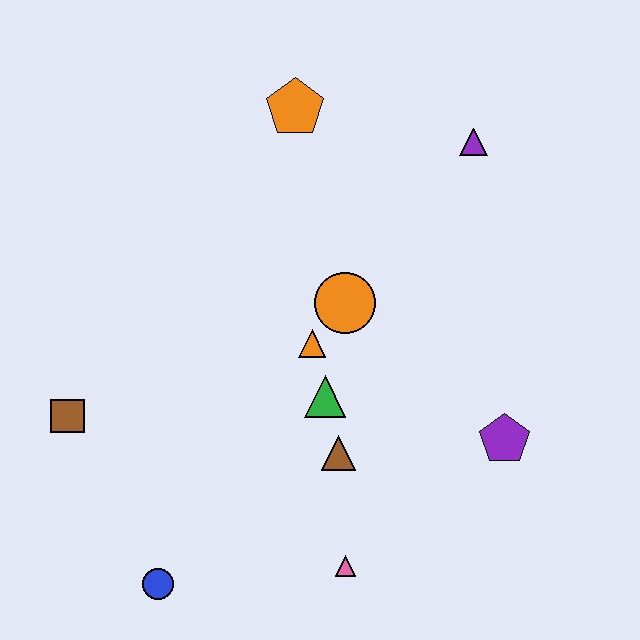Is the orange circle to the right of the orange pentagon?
Yes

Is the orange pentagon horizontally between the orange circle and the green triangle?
No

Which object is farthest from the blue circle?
The purple triangle is farthest from the blue circle.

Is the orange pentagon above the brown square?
Yes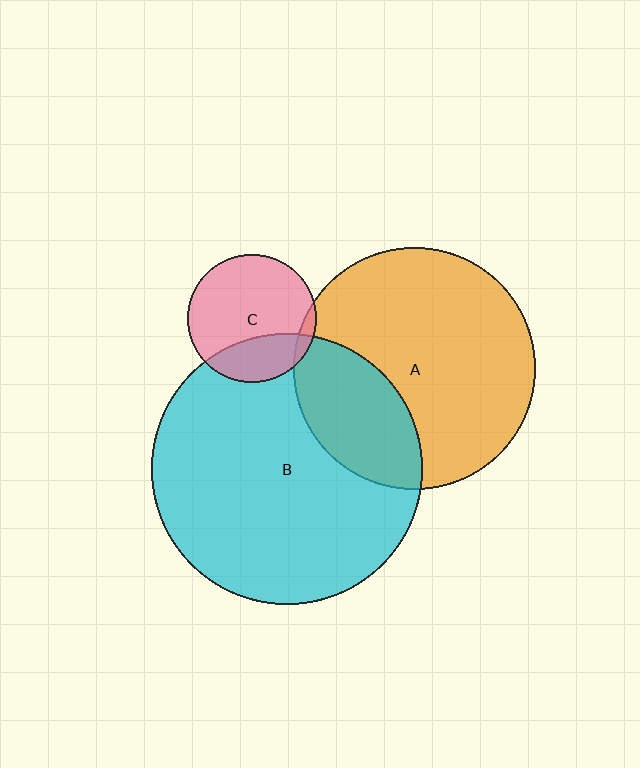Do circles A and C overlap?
Yes.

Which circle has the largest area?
Circle B (cyan).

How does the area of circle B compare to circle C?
Approximately 4.5 times.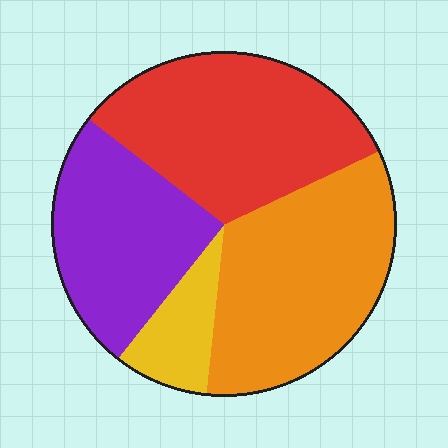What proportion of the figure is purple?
Purple covers around 25% of the figure.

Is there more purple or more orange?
Orange.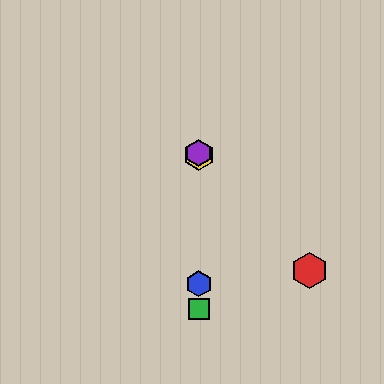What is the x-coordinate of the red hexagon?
The red hexagon is at x≈309.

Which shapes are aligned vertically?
The blue hexagon, the green square, the yellow hexagon, the purple hexagon are aligned vertically.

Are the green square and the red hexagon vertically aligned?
No, the green square is at x≈199 and the red hexagon is at x≈309.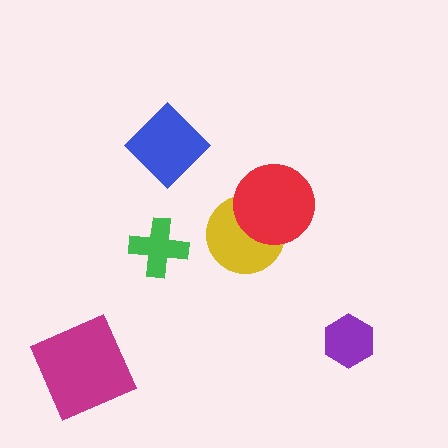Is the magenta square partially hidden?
No, no other shape covers it.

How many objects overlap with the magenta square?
0 objects overlap with the magenta square.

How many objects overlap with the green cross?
0 objects overlap with the green cross.